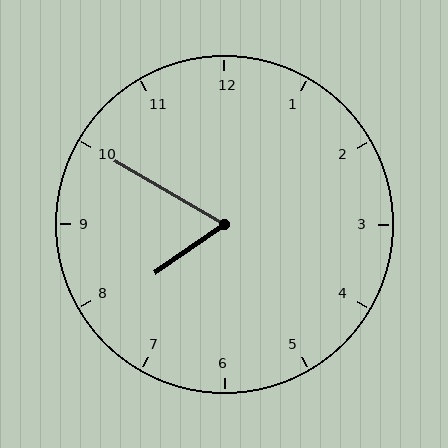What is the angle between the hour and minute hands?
Approximately 65 degrees.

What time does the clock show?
7:50.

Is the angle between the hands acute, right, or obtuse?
It is acute.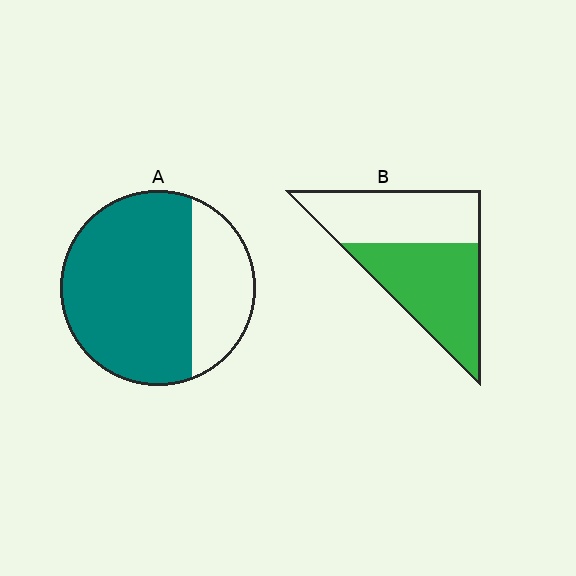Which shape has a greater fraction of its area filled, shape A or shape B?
Shape A.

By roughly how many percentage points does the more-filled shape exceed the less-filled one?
By roughly 20 percentage points (A over B).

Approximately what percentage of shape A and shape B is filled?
A is approximately 70% and B is approximately 55%.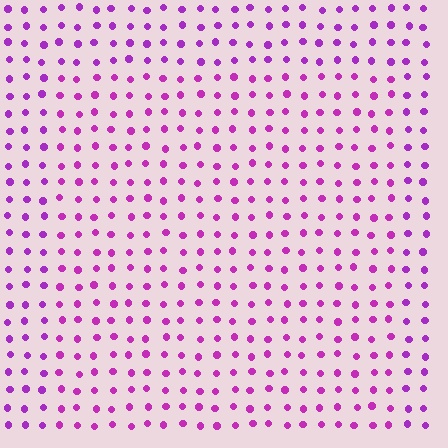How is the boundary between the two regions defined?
The boundary is defined purely by a slight shift in hue (about 18 degrees). Spacing, size, and orientation are identical on both sides.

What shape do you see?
I see a rectangle.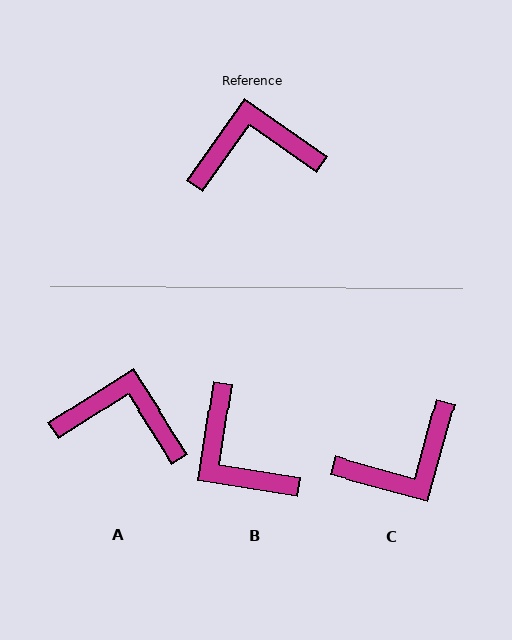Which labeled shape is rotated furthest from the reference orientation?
C, about 160 degrees away.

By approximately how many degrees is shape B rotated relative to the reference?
Approximately 116 degrees counter-clockwise.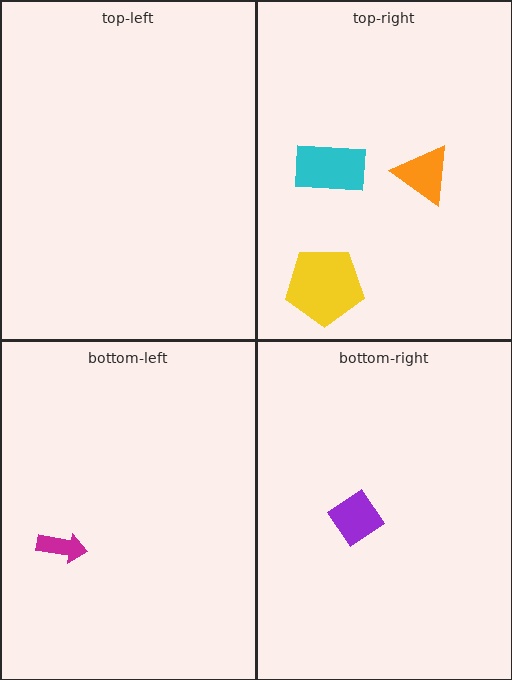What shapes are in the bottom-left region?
The magenta arrow.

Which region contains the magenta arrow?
The bottom-left region.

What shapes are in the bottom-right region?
The purple diamond.